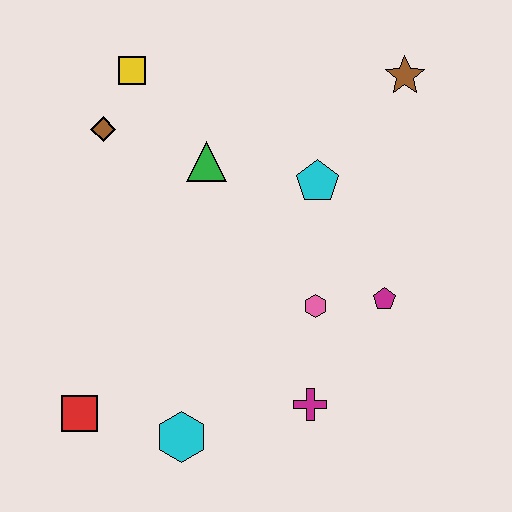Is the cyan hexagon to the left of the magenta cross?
Yes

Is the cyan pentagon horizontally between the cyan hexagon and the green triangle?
No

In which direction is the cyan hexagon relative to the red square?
The cyan hexagon is to the right of the red square.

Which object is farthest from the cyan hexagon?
The brown star is farthest from the cyan hexagon.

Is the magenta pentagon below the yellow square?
Yes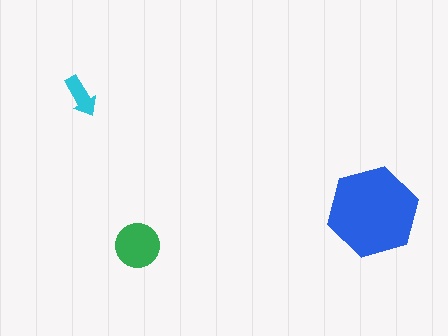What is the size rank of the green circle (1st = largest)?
2nd.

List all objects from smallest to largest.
The cyan arrow, the green circle, the blue hexagon.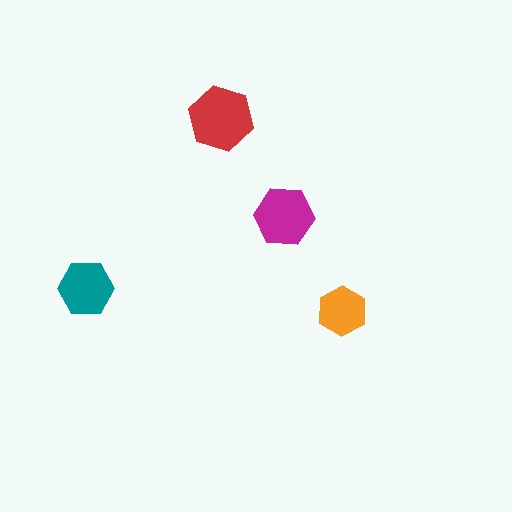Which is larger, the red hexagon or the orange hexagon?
The red one.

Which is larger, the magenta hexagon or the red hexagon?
The red one.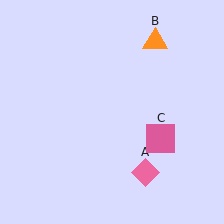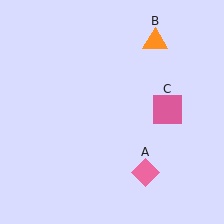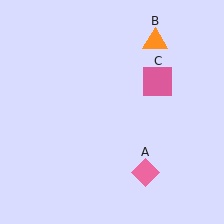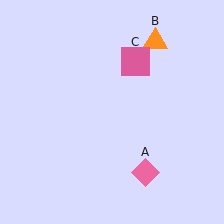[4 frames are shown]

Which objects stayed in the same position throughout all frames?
Pink diamond (object A) and orange triangle (object B) remained stationary.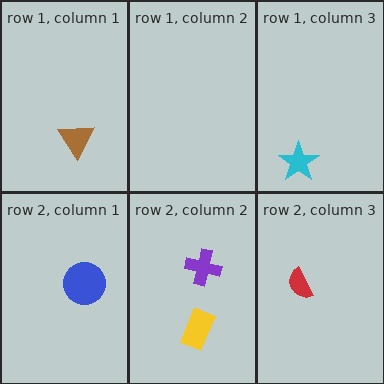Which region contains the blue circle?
The row 2, column 1 region.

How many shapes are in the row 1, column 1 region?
1.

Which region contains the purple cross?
The row 2, column 2 region.